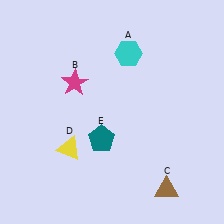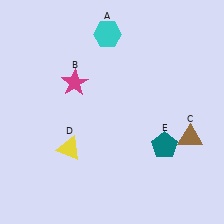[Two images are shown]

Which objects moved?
The objects that moved are: the cyan hexagon (A), the brown triangle (C), the teal pentagon (E).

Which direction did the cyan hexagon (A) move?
The cyan hexagon (A) moved left.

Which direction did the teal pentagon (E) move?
The teal pentagon (E) moved right.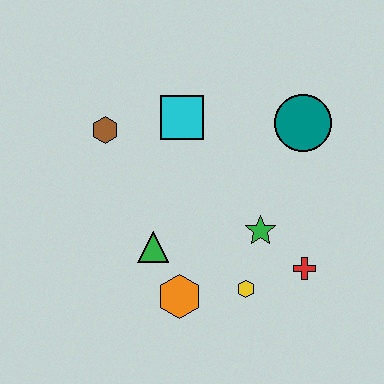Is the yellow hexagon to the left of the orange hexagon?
No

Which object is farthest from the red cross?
The brown hexagon is farthest from the red cross.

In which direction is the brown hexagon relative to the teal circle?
The brown hexagon is to the left of the teal circle.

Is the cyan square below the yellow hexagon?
No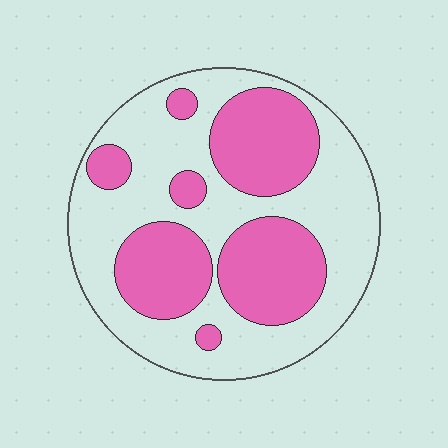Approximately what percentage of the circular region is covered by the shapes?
Approximately 40%.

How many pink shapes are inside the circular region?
7.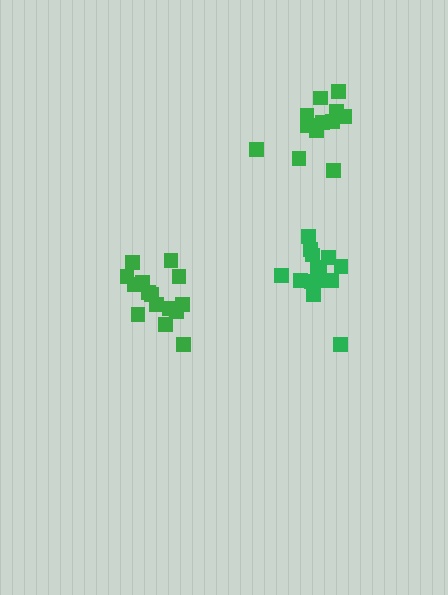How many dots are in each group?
Group 1: 15 dots, Group 2: 15 dots, Group 3: 12 dots (42 total).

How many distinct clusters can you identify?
There are 3 distinct clusters.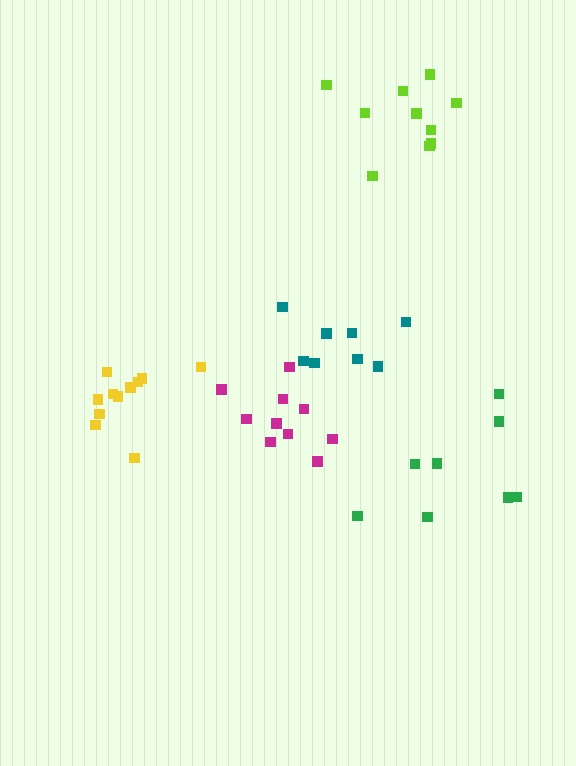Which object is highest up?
The lime cluster is topmost.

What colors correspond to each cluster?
The clusters are colored: magenta, lime, green, yellow, teal.